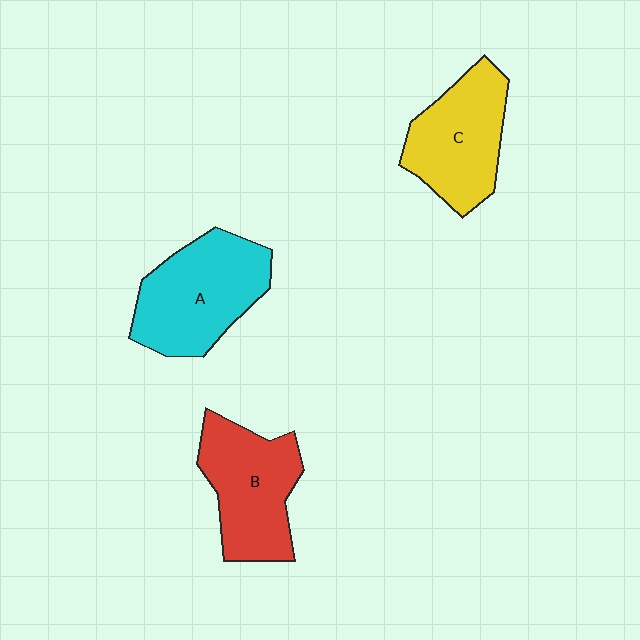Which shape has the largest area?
Shape A (cyan).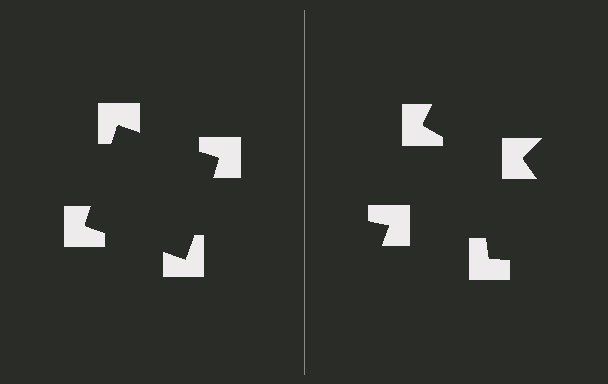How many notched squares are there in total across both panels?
8 — 4 on each side.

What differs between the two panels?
The notched squares are positioned identically on both sides; only the wedge orientations differ. On the left they align to a square; on the right they are misaligned.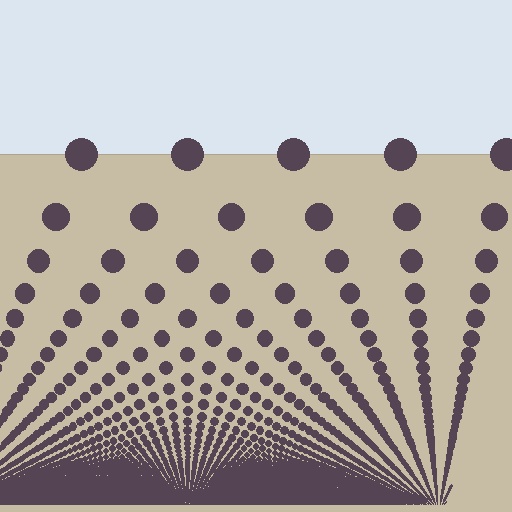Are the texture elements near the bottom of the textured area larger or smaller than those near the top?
Smaller. The gradient is inverted — elements near the bottom are smaller and denser.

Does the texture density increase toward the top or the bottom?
Density increases toward the bottom.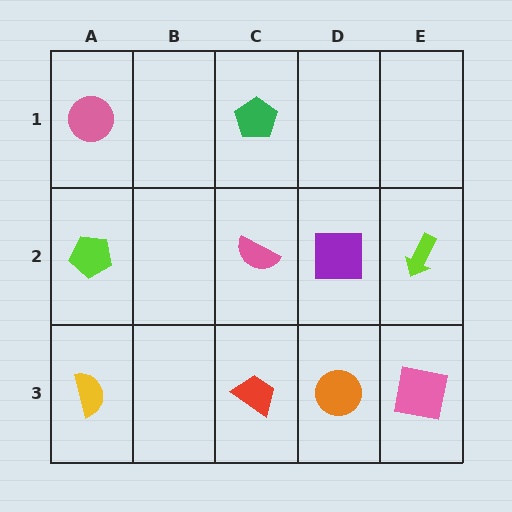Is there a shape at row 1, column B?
No, that cell is empty.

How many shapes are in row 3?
4 shapes.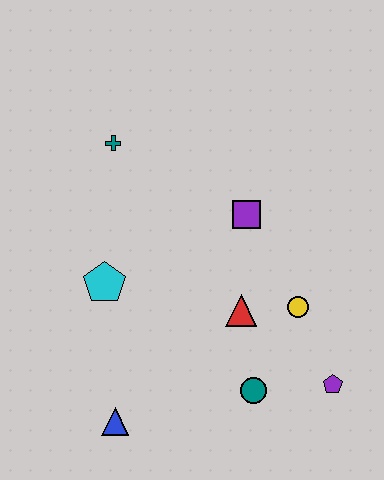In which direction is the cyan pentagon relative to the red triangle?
The cyan pentagon is to the left of the red triangle.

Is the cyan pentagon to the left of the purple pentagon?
Yes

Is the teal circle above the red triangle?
No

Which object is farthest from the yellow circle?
The teal cross is farthest from the yellow circle.